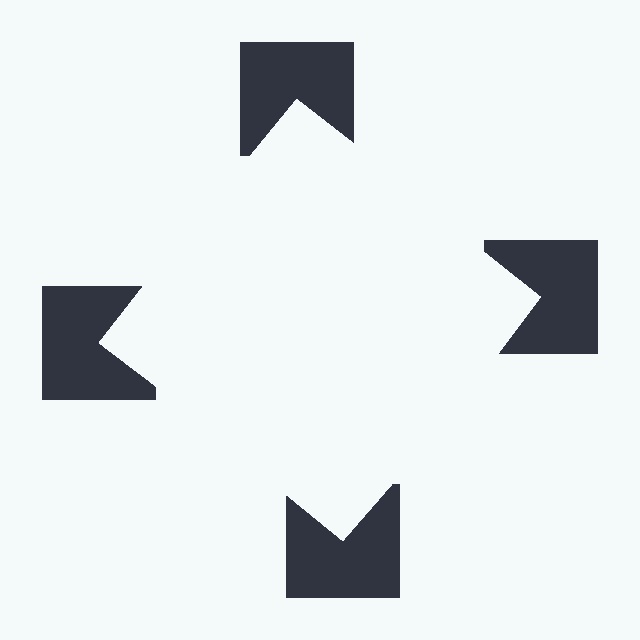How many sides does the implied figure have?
4 sides.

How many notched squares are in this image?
There are 4 — one at each vertex of the illusory square.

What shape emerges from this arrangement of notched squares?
An illusory square — its edges are inferred from the aligned wedge cuts in the notched squares, not physically drawn.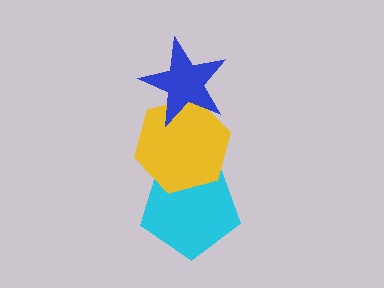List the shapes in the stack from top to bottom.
From top to bottom: the blue star, the yellow hexagon, the cyan pentagon.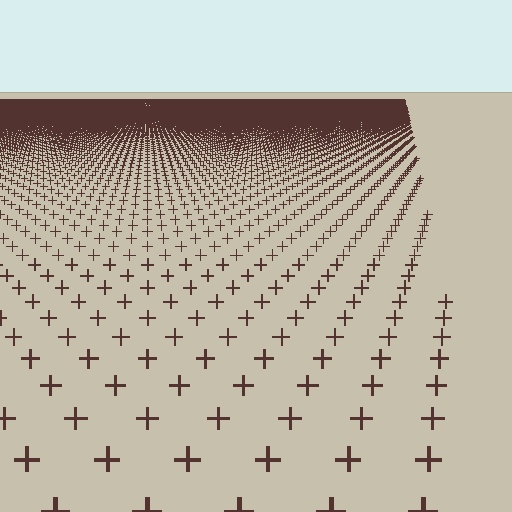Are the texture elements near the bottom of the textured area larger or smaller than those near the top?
Larger. Near the bottom, elements are closer to the viewer and appear at a bigger on-screen size.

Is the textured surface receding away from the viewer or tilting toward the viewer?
The surface is receding away from the viewer. Texture elements get smaller and denser toward the top.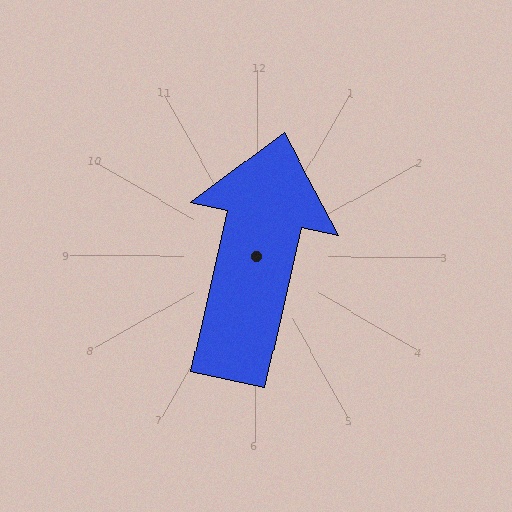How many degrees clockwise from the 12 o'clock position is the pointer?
Approximately 12 degrees.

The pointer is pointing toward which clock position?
Roughly 12 o'clock.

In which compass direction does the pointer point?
North.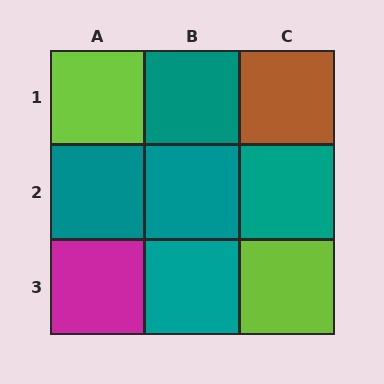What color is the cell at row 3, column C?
Lime.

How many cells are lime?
2 cells are lime.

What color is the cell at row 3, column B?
Teal.